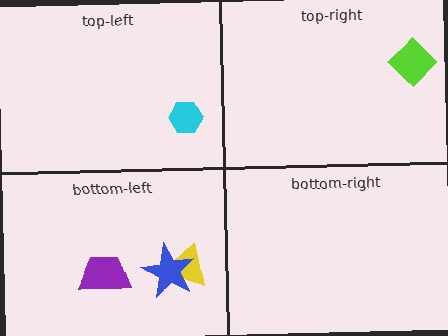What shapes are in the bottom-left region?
The yellow triangle, the purple trapezoid, the blue star.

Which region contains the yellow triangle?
The bottom-left region.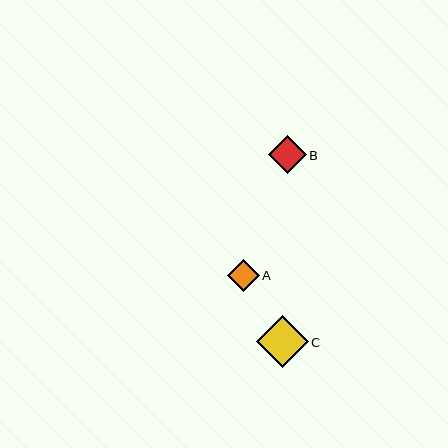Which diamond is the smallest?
Diamond A is the smallest with a size of approximately 32 pixels.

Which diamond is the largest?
Diamond C is the largest with a size of approximately 52 pixels.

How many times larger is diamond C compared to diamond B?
Diamond C is approximately 1.4 times the size of diamond B.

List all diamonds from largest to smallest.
From largest to smallest: C, B, A.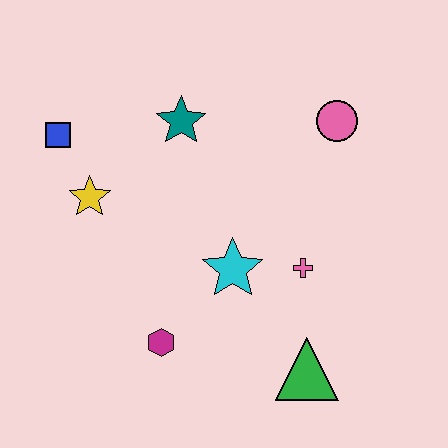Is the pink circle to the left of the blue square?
No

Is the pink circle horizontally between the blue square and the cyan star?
No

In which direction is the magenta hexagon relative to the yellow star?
The magenta hexagon is below the yellow star.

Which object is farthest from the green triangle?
The blue square is farthest from the green triangle.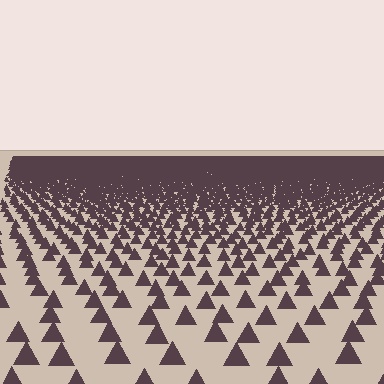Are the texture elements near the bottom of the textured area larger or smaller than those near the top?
Larger. Near the bottom, elements are closer to the viewer and appear at a bigger on-screen size.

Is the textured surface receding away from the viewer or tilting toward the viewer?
The surface is receding away from the viewer. Texture elements get smaller and denser toward the top.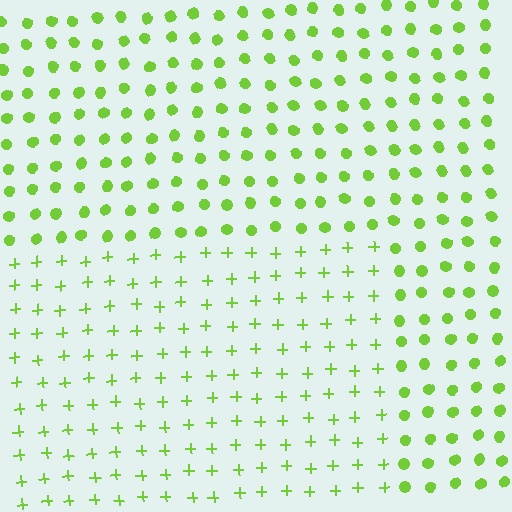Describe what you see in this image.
The image is filled with small lime elements arranged in a uniform grid. A rectangle-shaped region contains plus signs, while the surrounding area contains circles. The boundary is defined purely by the change in element shape.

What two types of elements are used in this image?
The image uses plus signs inside the rectangle region and circles outside it.